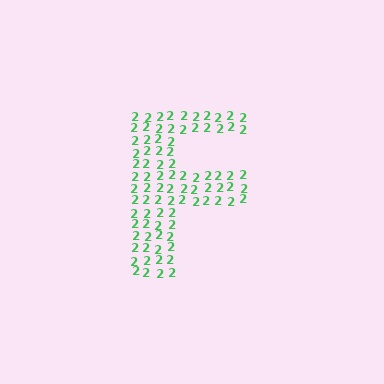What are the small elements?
The small elements are digit 2's.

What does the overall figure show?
The overall figure shows the letter F.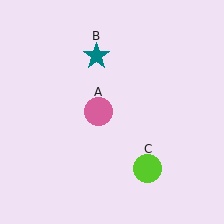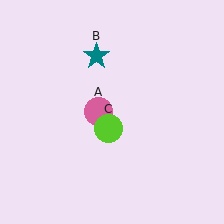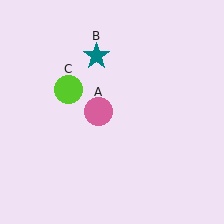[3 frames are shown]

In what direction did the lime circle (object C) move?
The lime circle (object C) moved up and to the left.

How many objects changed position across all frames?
1 object changed position: lime circle (object C).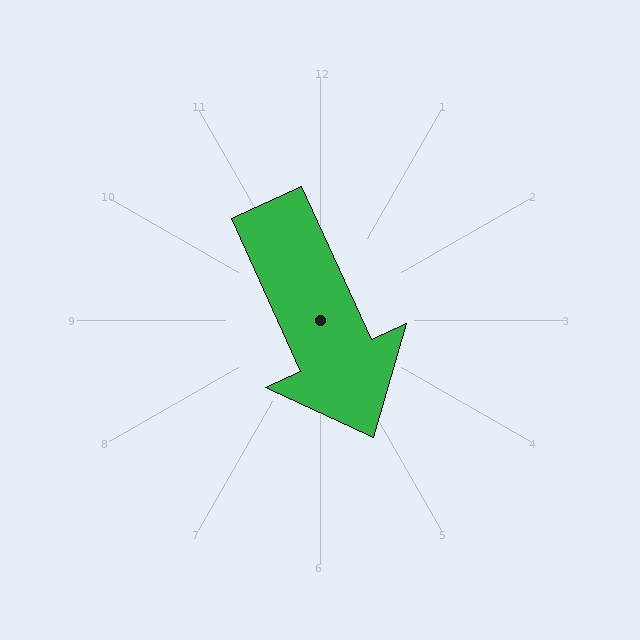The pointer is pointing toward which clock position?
Roughly 5 o'clock.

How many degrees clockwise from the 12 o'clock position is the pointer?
Approximately 156 degrees.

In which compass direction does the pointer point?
Southeast.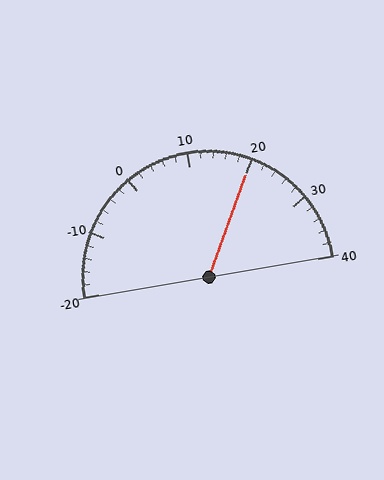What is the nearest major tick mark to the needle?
The nearest major tick mark is 20.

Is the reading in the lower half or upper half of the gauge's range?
The reading is in the upper half of the range (-20 to 40).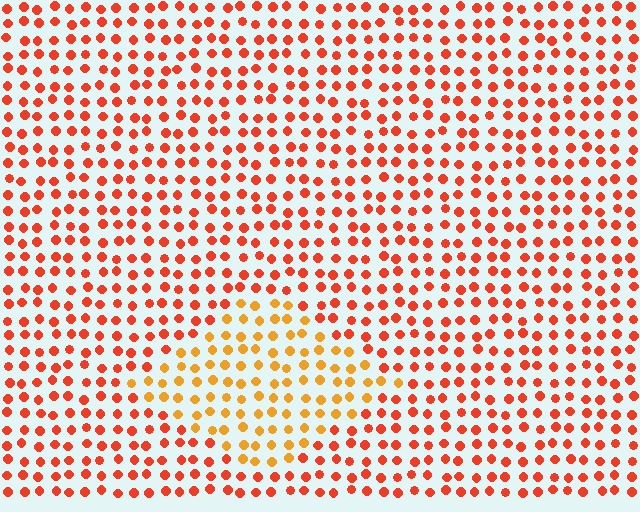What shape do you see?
I see a diamond.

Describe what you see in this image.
The image is filled with small red elements in a uniform arrangement. A diamond-shaped region is visible where the elements are tinted to a slightly different hue, forming a subtle color boundary.